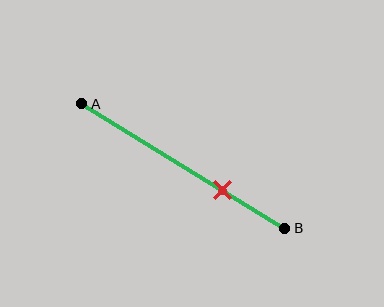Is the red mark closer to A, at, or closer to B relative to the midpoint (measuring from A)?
The red mark is closer to point B than the midpoint of segment AB.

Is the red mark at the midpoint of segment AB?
No, the mark is at about 70% from A, not at the 50% midpoint.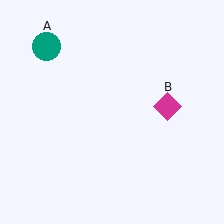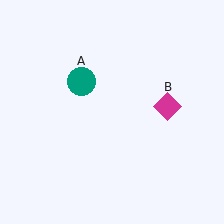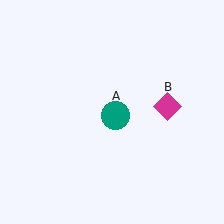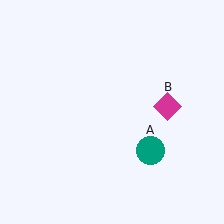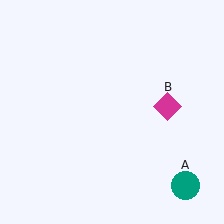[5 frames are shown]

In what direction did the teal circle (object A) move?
The teal circle (object A) moved down and to the right.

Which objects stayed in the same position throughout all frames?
Magenta diamond (object B) remained stationary.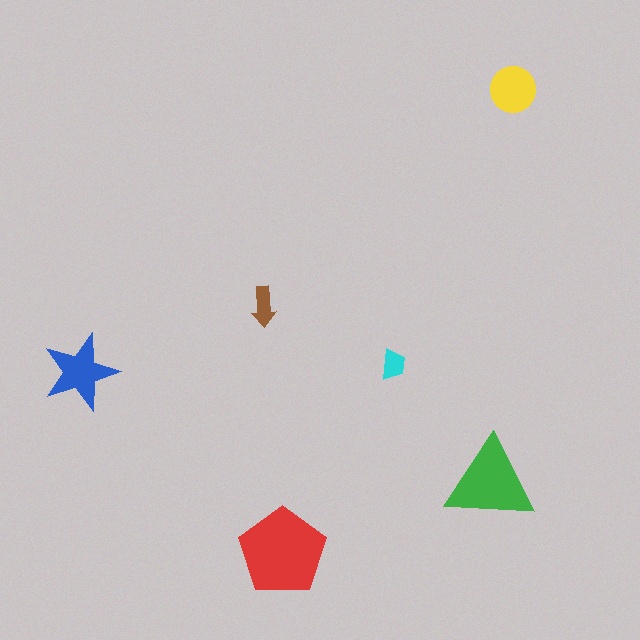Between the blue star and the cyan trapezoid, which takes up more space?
The blue star.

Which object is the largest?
The red pentagon.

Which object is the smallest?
The cyan trapezoid.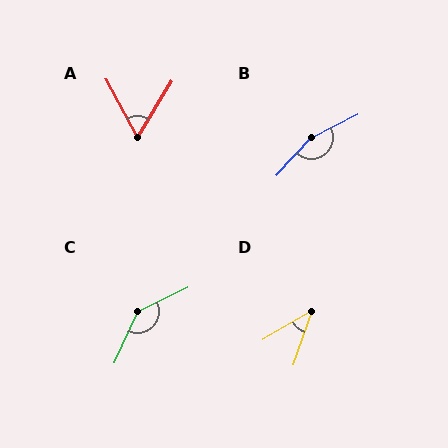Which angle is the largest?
B, at approximately 159 degrees.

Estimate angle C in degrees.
Approximately 141 degrees.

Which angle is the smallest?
D, at approximately 40 degrees.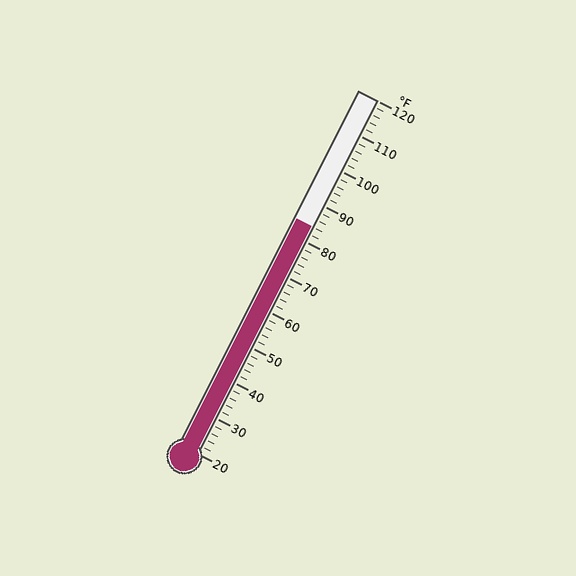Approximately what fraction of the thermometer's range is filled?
The thermometer is filled to approximately 65% of its range.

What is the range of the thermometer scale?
The thermometer scale ranges from 20°F to 120°F.